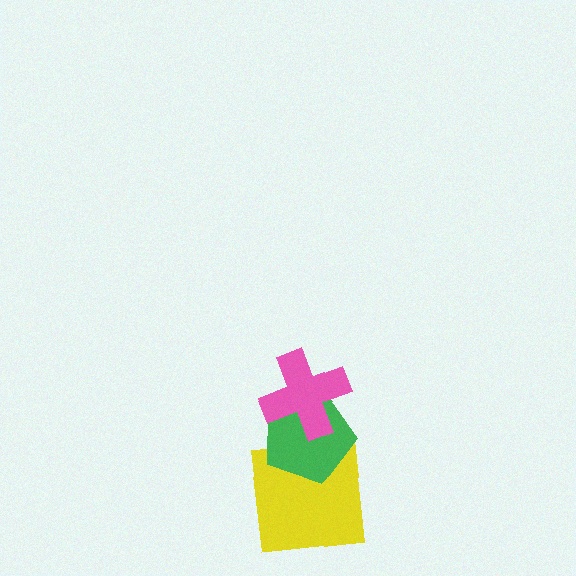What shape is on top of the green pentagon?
The pink cross is on top of the green pentagon.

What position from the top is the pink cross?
The pink cross is 1st from the top.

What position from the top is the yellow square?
The yellow square is 3rd from the top.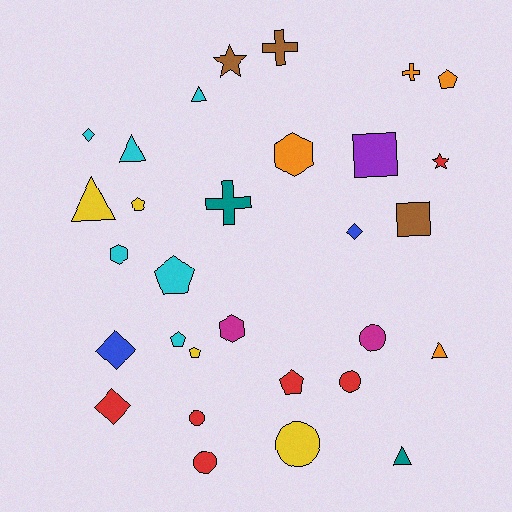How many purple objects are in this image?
There is 1 purple object.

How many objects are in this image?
There are 30 objects.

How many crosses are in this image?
There are 3 crosses.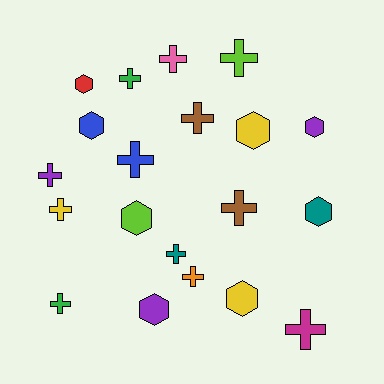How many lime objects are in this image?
There are 2 lime objects.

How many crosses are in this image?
There are 12 crosses.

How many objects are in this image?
There are 20 objects.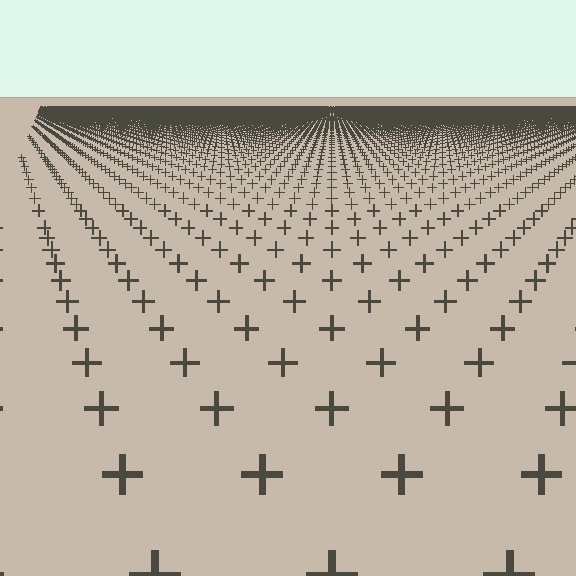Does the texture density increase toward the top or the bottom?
Density increases toward the top.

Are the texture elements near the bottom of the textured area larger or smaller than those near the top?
Larger. Near the bottom, elements are closer to the viewer and appear at a bigger on-screen size.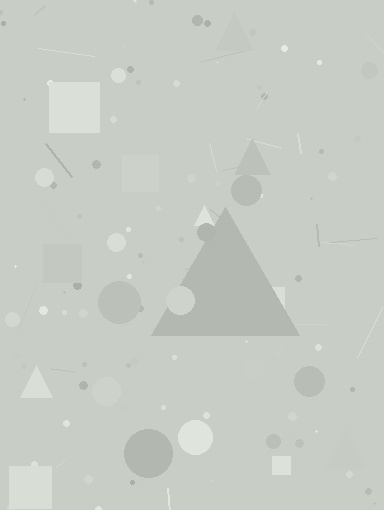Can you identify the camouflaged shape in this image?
The camouflaged shape is a triangle.